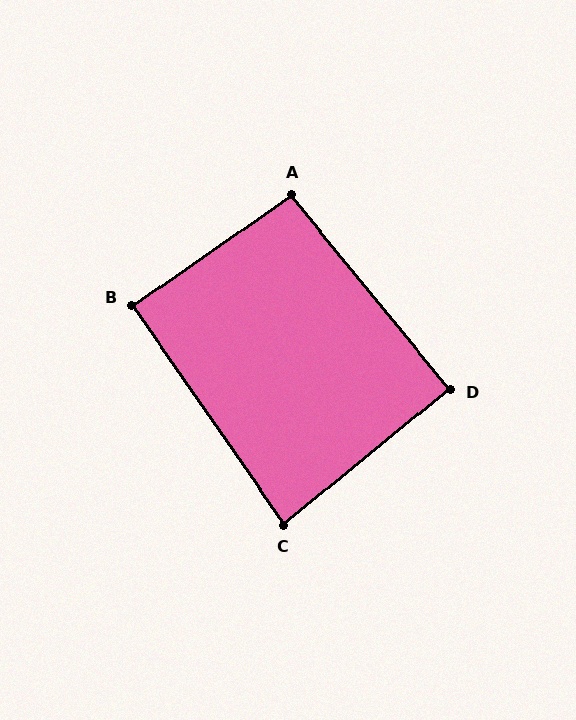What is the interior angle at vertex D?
Approximately 90 degrees (approximately right).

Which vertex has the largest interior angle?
A, at approximately 94 degrees.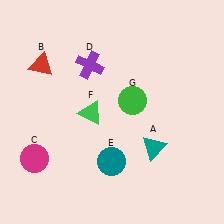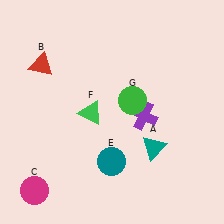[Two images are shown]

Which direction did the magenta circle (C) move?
The magenta circle (C) moved down.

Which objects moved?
The objects that moved are: the magenta circle (C), the purple cross (D).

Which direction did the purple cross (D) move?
The purple cross (D) moved right.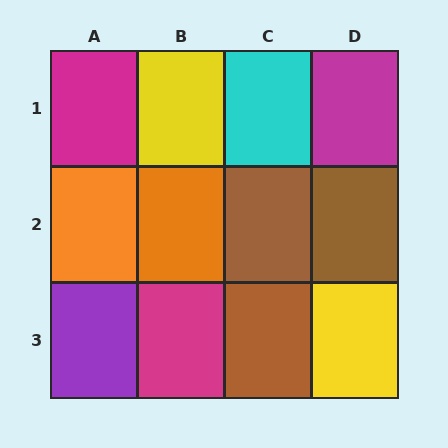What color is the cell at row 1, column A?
Magenta.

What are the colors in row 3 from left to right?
Purple, magenta, brown, yellow.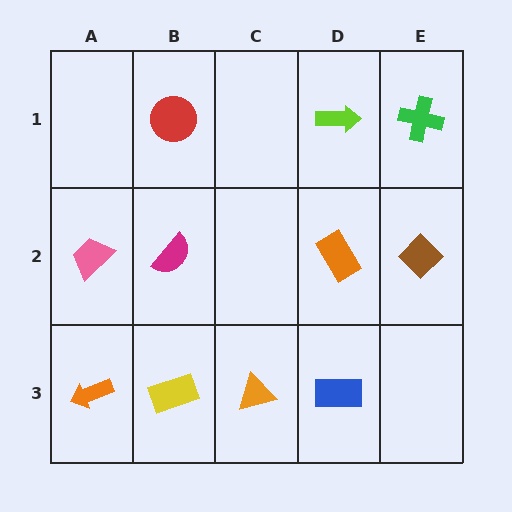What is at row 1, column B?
A red circle.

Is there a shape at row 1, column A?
No, that cell is empty.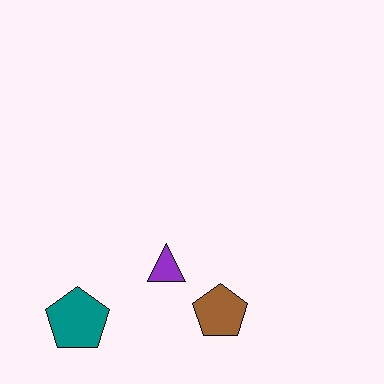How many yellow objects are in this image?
There are no yellow objects.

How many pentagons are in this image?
There are 2 pentagons.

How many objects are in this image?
There are 3 objects.